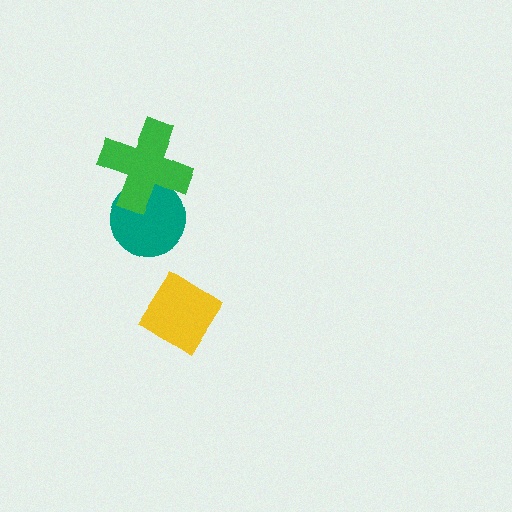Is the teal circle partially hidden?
Yes, it is partially covered by another shape.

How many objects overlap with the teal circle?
1 object overlaps with the teal circle.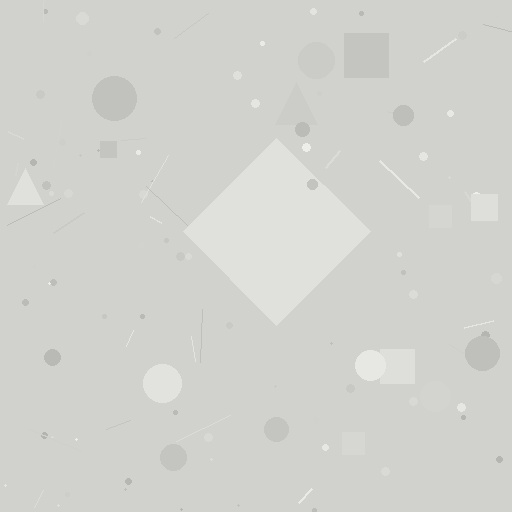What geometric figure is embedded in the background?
A diamond is embedded in the background.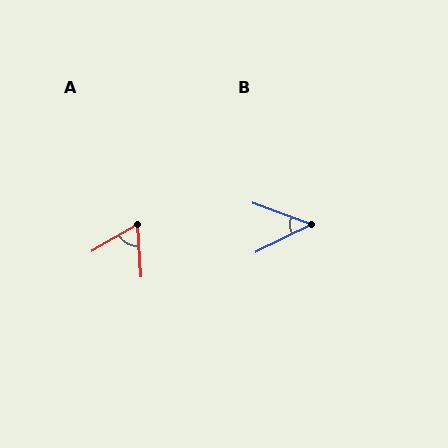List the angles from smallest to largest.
B (46°), A (63°).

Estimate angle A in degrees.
Approximately 63 degrees.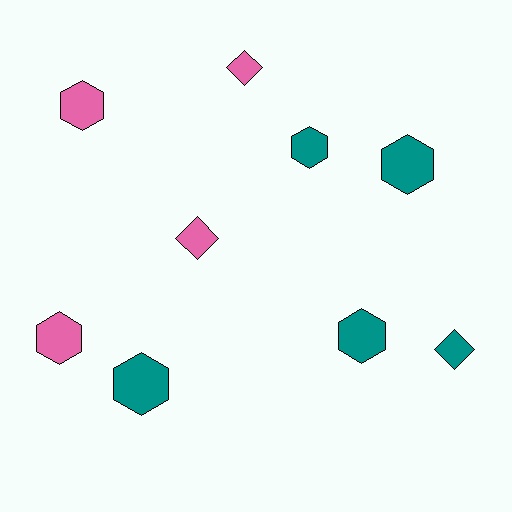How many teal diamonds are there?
There is 1 teal diamond.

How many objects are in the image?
There are 9 objects.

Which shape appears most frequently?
Hexagon, with 6 objects.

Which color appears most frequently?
Teal, with 5 objects.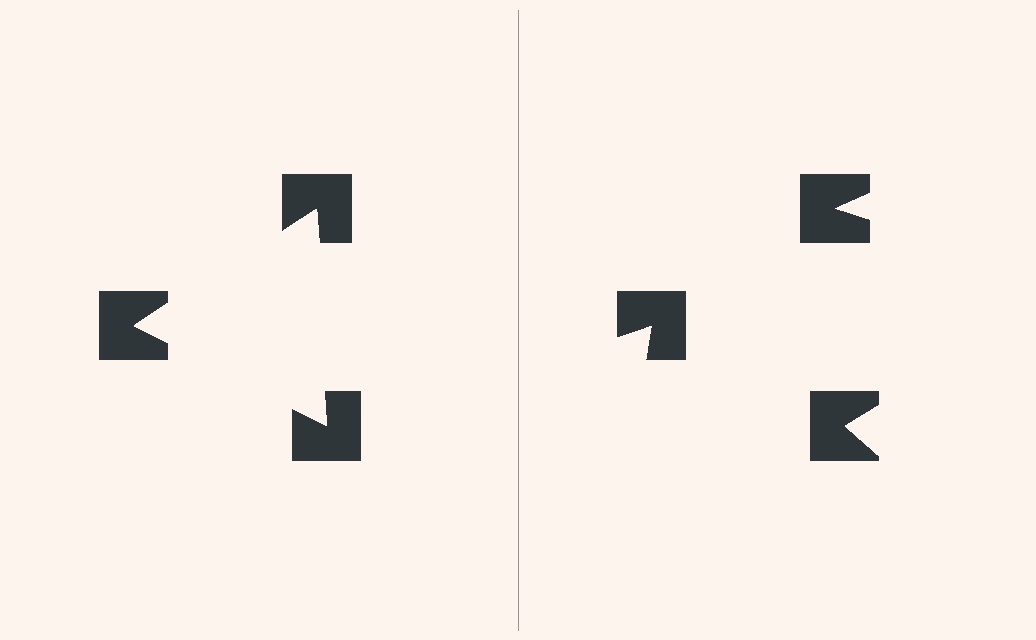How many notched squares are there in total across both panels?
6 — 3 on each side.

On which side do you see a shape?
An illusory triangle appears on the left side. On the right side the wedge cuts are rotated, so no coherent shape forms.